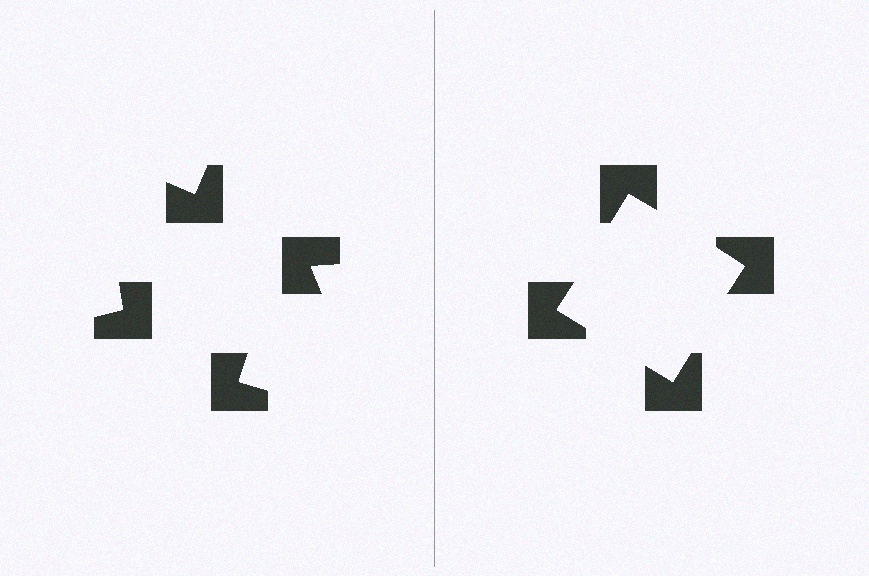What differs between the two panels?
The notched squares are positioned identically on both sides; only the wedge orientations differ. On the right they align to a square; on the left they are misaligned.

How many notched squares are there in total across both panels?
8 — 4 on each side.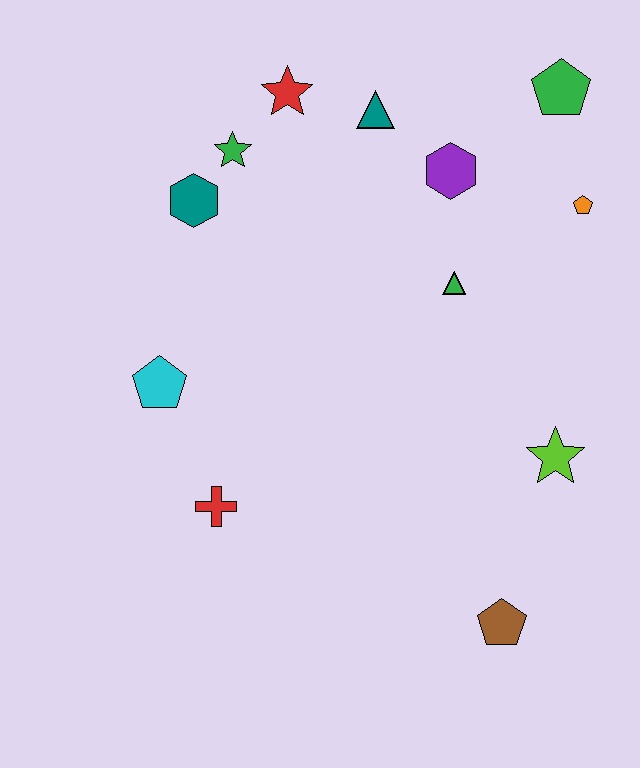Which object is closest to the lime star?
The brown pentagon is closest to the lime star.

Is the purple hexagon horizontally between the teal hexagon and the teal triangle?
No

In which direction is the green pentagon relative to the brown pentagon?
The green pentagon is above the brown pentagon.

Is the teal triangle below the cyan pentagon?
No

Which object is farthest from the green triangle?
The brown pentagon is farthest from the green triangle.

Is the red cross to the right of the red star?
No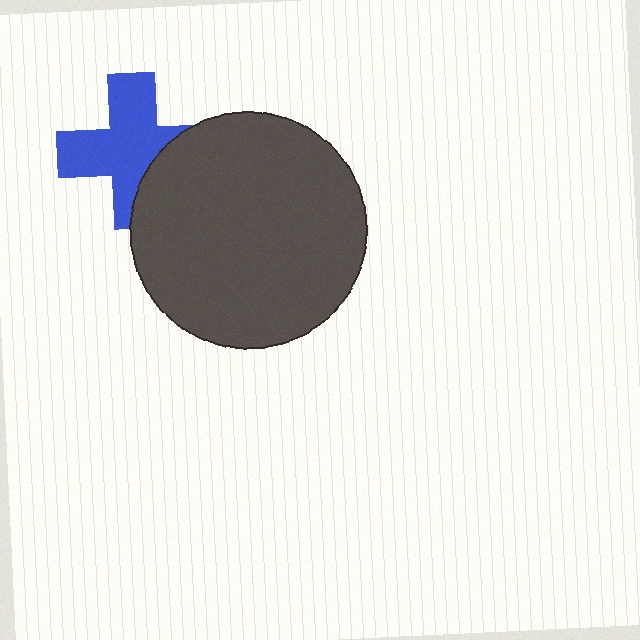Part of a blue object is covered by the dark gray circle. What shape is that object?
It is a cross.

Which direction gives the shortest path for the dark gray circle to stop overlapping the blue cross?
Moving right gives the shortest separation.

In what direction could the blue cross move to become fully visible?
The blue cross could move left. That would shift it out from behind the dark gray circle entirely.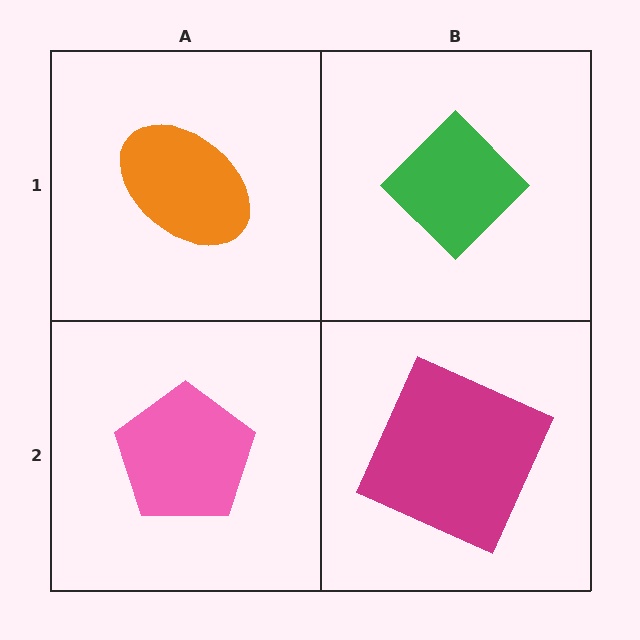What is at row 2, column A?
A pink pentagon.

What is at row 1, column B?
A green diamond.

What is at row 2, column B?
A magenta square.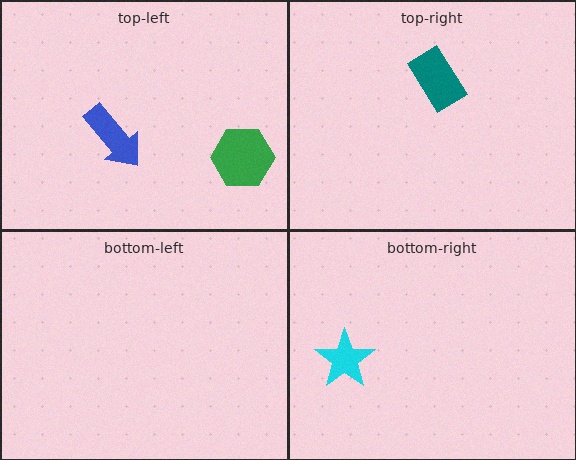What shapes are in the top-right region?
The teal rectangle.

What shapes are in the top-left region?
The blue arrow, the green hexagon.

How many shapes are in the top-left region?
2.